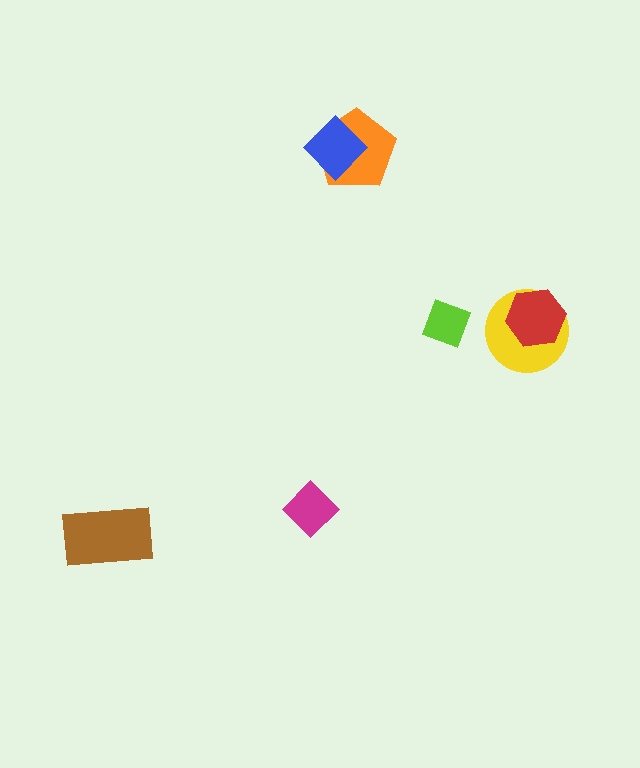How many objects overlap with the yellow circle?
1 object overlaps with the yellow circle.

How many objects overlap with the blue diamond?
1 object overlaps with the blue diamond.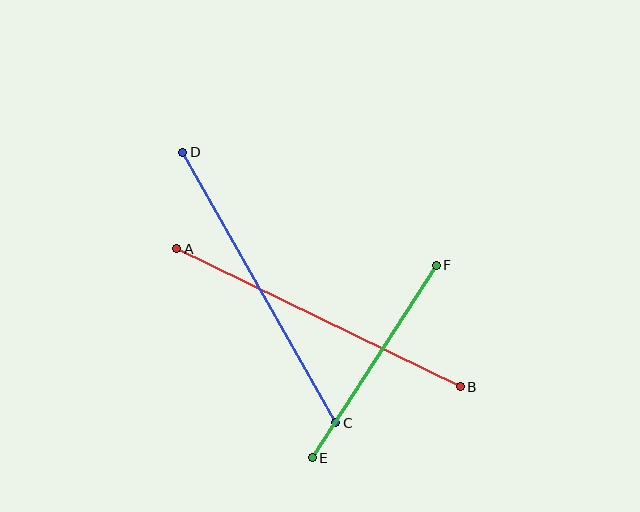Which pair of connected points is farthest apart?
Points A and B are farthest apart.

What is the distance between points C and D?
The distance is approximately 311 pixels.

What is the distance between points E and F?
The distance is approximately 229 pixels.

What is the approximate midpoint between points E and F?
The midpoint is at approximately (374, 362) pixels.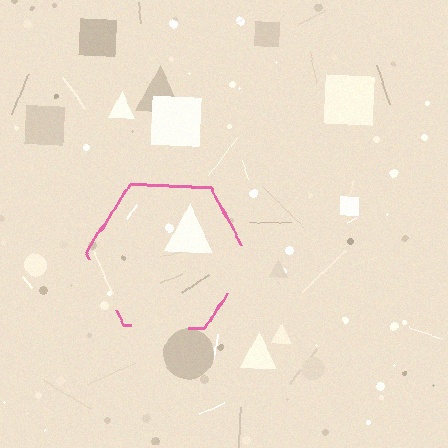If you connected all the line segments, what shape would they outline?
They would outline a hexagon.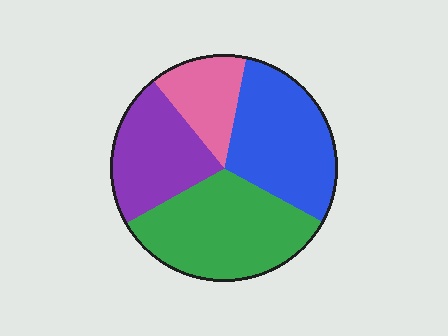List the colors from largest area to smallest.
From largest to smallest: green, blue, purple, pink.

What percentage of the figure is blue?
Blue covers roughly 30% of the figure.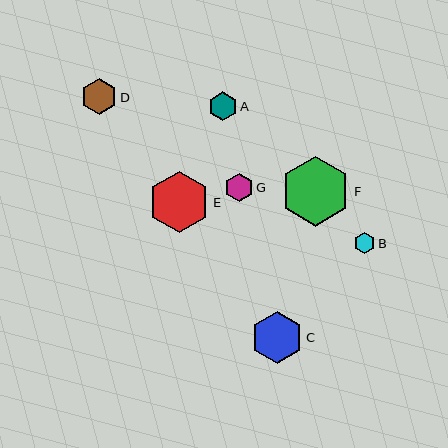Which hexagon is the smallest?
Hexagon B is the smallest with a size of approximately 20 pixels.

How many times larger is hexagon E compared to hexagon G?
Hexagon E is approximately 2.2 times the size of hexagon G.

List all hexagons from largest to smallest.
From largest to smallest: F, E, C, D, A, G, B.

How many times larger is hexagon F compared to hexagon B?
Hexagon F is approximately 3.4 times the size of hexagon B.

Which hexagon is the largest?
Hexagon F is the largest with a size of approximately 69 pixels.